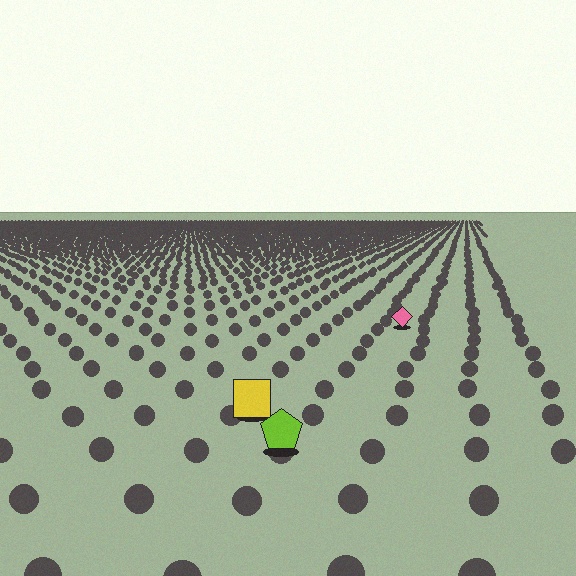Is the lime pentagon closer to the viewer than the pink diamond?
Yes. The lime pentagon is closer — you can tell from the texture gradient: the ground texture is coarser near it.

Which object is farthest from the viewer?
The pink diamond is farthest from the viewer. It appears smaller and the ground texture around it is denser.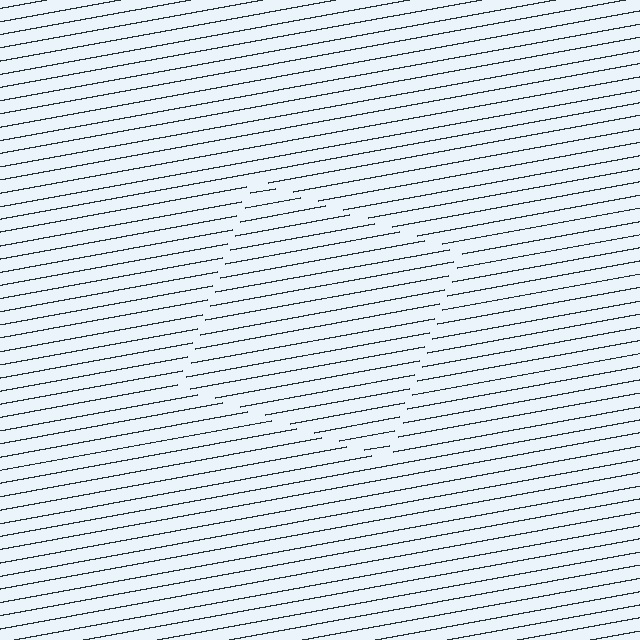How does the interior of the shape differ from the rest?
The interior of the shape contains the same grating, shifted by half a period — the contour is defined by the phase discontinuity where line-ends from the inner and outer gratings abut.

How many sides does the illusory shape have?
4 sides — the line-ends trace a square.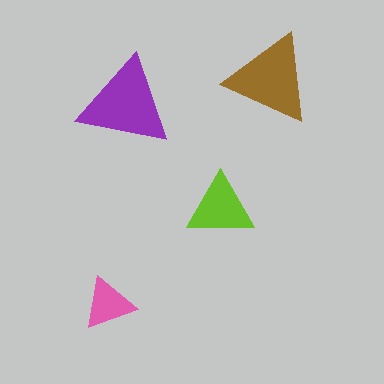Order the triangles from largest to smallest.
the purple one, the brown one, the lime one, the pink one.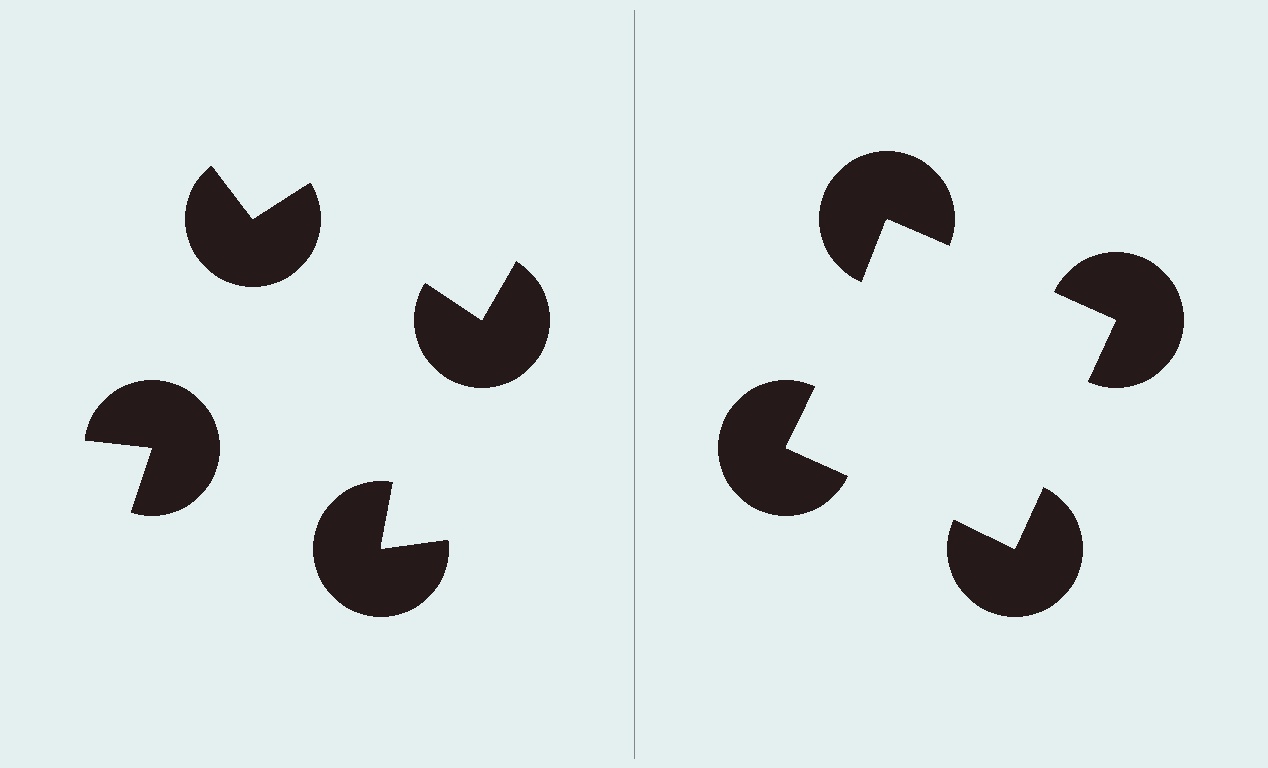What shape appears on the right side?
An illusory square.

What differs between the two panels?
The pac-man discs are positioned identically on both sides; only the wedge orientations differ. On the right they align to a square; on the left they are misaligned.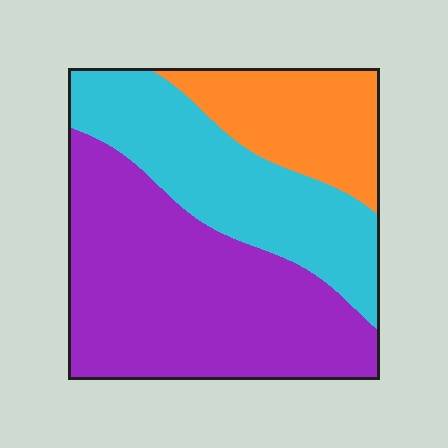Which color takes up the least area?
Orange, at roughly 20%.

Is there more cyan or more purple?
Purple.